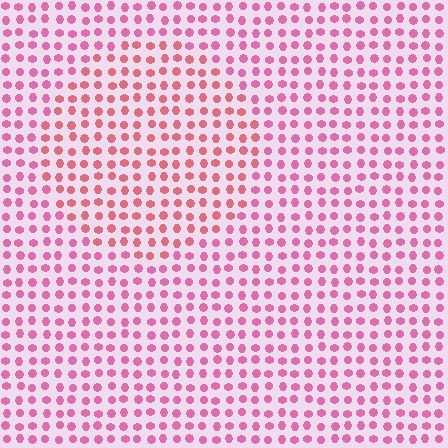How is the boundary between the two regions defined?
The boundary is defined purely by a slight shift in hue (about 25 degrees). Spacing, size, and orientation are identical on both sides.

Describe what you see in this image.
The image is filled with small pink elements in a uniform arrangement. A circle-shaped region is visible where the elements are tinted to a slightly different hue, forming a subtle color boundary.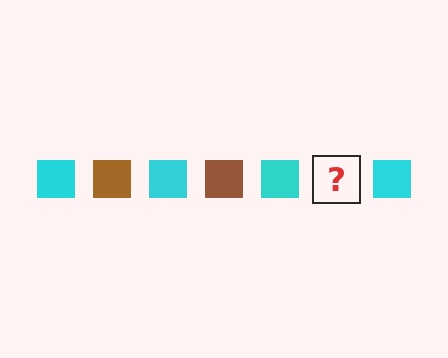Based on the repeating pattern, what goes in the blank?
The blank should be a brown square.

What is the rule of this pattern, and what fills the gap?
The rule is that the pattern cycles through cyan, brown squares. The gap should be filled with a brown square.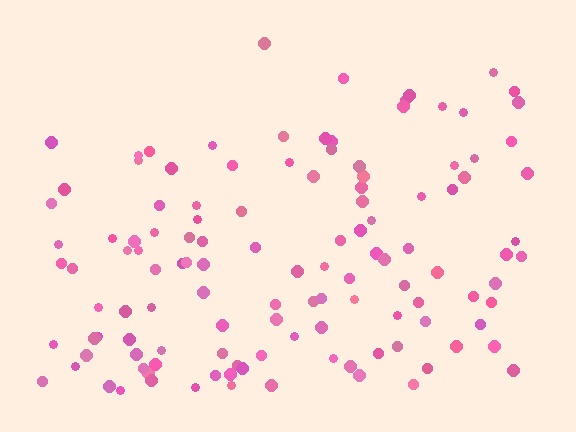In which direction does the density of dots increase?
From top to bottom, with the bottom side densest.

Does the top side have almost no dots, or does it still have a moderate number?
Still a moderate number, just noticeably fewer than the bottom.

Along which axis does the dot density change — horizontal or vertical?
Vertical.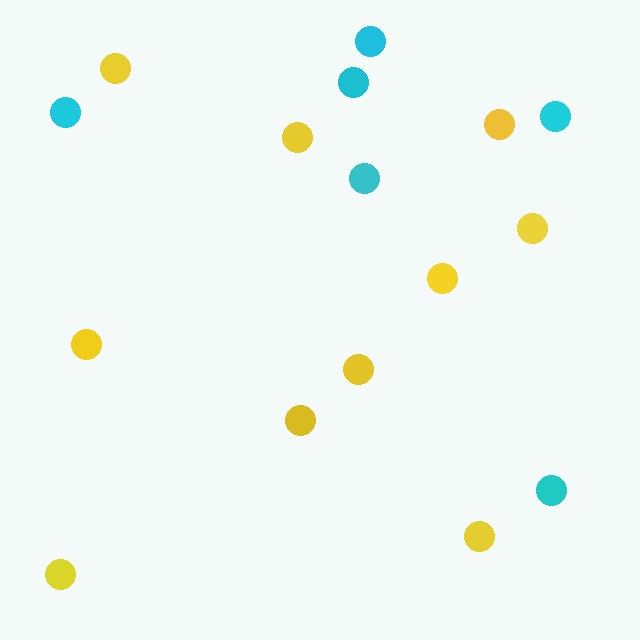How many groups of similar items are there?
There are 2 groups: one group of yellow circles (10) and one group of cyan circles (6).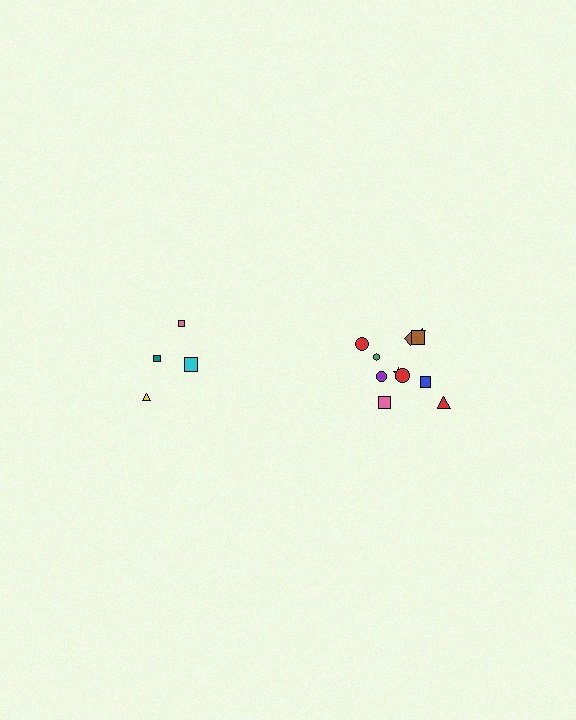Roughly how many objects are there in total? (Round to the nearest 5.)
Roughly 15 objects in total.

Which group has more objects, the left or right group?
The right group.